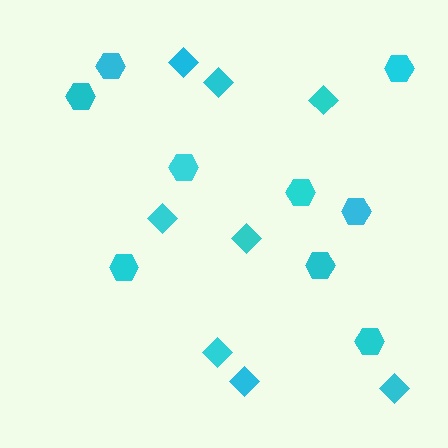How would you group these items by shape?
There are 2 groups: one group of diamonds (8) and one group of hexagons (9).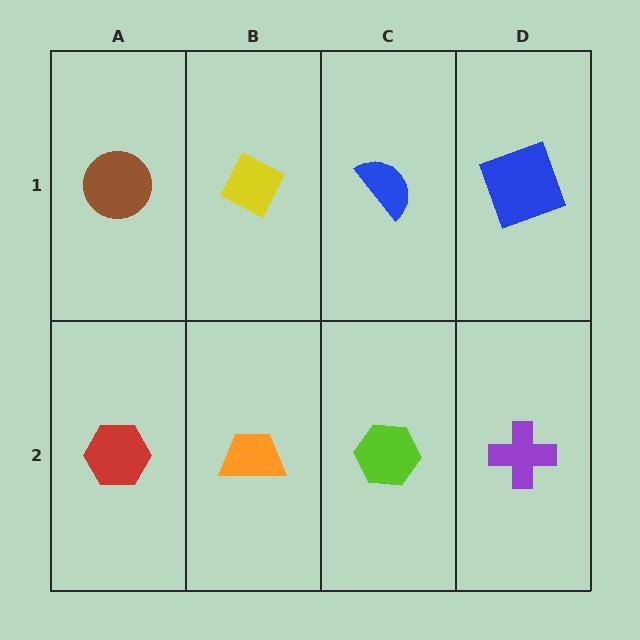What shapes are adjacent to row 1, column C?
A lime hexagon (row 2, column C), a yellow diamond (row 1, column B), a blue square (row 1, column D).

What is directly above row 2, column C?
A blue semicircle.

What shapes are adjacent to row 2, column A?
A brown circle (row 1, column A), an orange trapezoid (row 2, column B).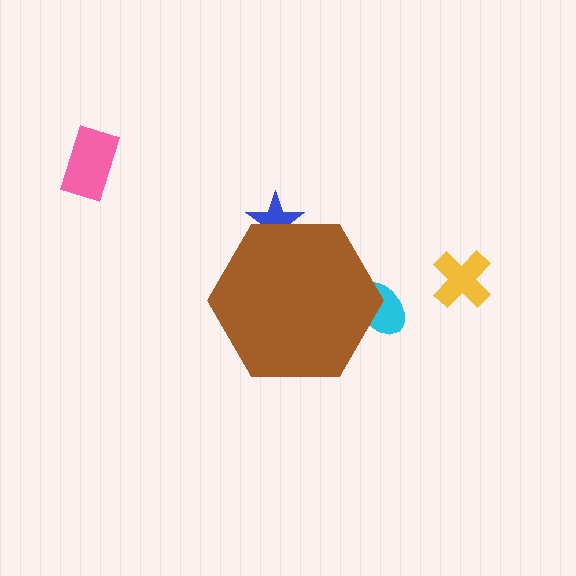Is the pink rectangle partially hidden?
No, the pink rectangle is fully visible.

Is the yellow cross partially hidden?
No, the yellow cross is fully visible.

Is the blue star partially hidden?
Yes, the blue star is partially hidden behind the brown hexagon.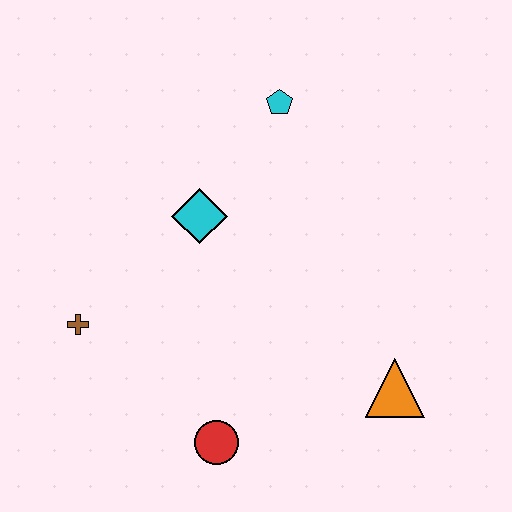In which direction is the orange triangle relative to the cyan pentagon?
The orange triangle is below the cyan pentagon.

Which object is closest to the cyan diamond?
The cyan pentagon is closest to the cyan diamond.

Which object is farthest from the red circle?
The cyan pentagon is farthest from the red circle.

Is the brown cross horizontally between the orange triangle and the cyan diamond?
No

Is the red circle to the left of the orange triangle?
Yes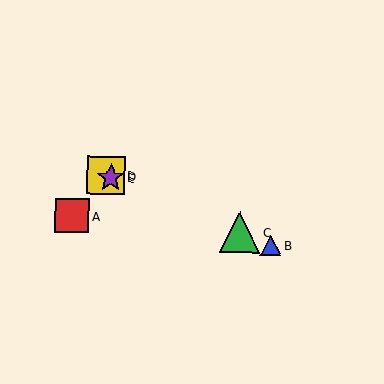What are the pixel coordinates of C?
Object C is at (240, 232).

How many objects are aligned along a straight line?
4 objects (B, C, D, E) are aligned along a straight line.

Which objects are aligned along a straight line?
Objects B, C, D, E are aligned along a straight line.